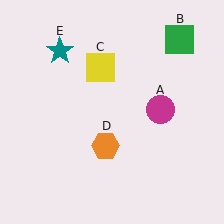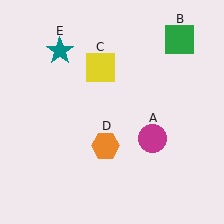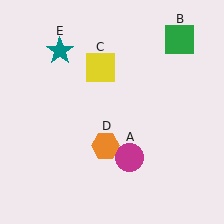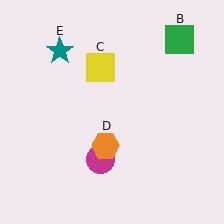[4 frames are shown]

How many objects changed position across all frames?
1 object changed position: magenta circle (object A).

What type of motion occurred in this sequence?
The magenta circle (object A) rotated clockwise around the center of the scene.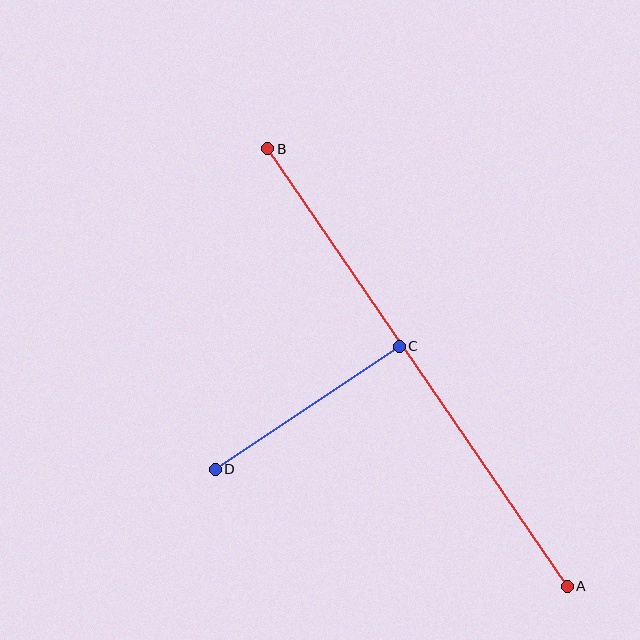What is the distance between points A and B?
The distance is approximately 530 pixels.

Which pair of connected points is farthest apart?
Points A and B are farthest apart.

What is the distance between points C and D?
The distance is approximately 221 pixels.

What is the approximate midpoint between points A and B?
The midpoint is at approximately (418, 367) pixels.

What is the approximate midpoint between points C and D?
The midpoint is at approximately (307, 408) pixels.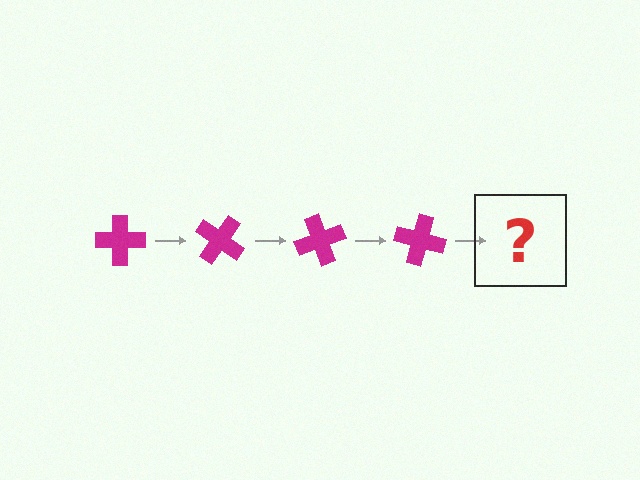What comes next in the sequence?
The next element should be a magenta cross rotated 140 degrees.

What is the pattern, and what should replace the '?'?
The pattern is that the cross rotates 35 degrees each step. The '?' should be a magenta cross rotated 140 degrees.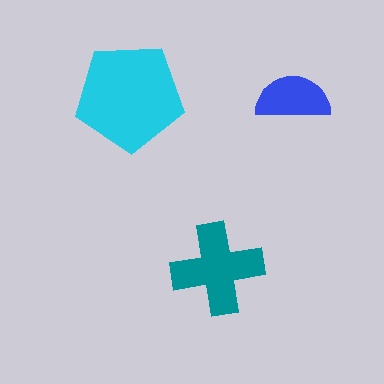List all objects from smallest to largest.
The blue semicircle, the teal cross, the cyan pentagon.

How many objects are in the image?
There are 3 objects in the image.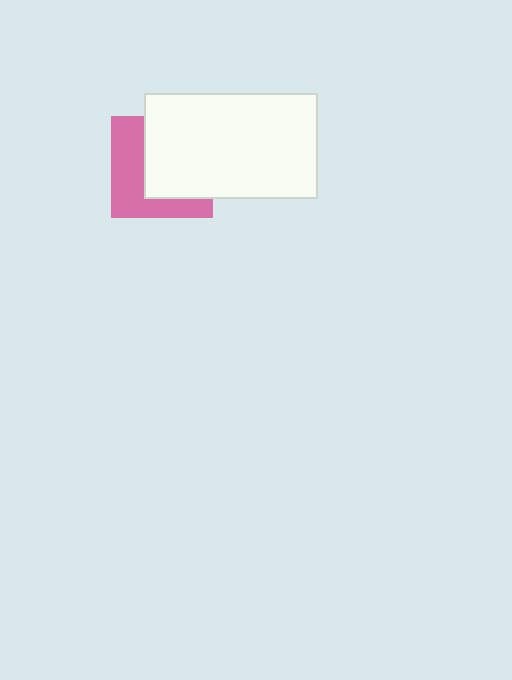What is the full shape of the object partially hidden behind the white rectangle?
The partially hidden object is a pink square.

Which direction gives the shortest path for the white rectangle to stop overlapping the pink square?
Moving toward the upper-right gives the shortest separation.